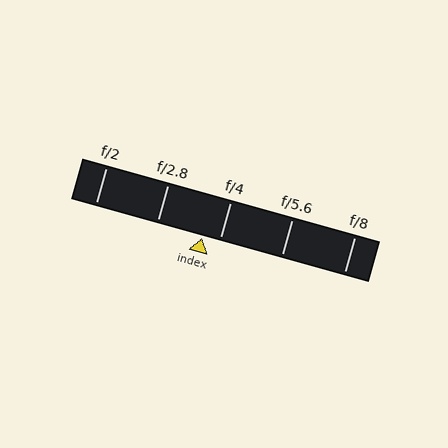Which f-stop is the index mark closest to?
The index mark is closest to f/4.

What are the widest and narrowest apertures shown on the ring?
The widest aperture shown is f/2 and the narrowest is f/8.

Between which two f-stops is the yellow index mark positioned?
The index mark is between f/2.8 and f/4.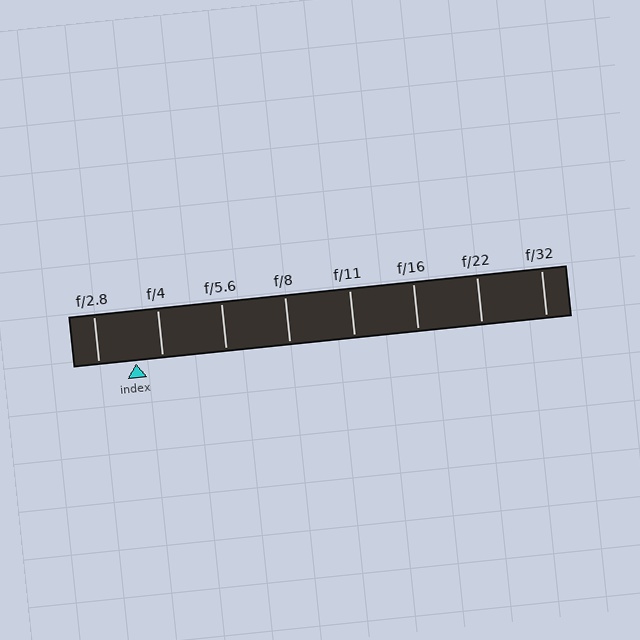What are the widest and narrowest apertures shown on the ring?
The widest aperture shown is f/2.8 and the narrowest is f/32.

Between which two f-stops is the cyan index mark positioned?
The index mark is between f/2.8 and f/4.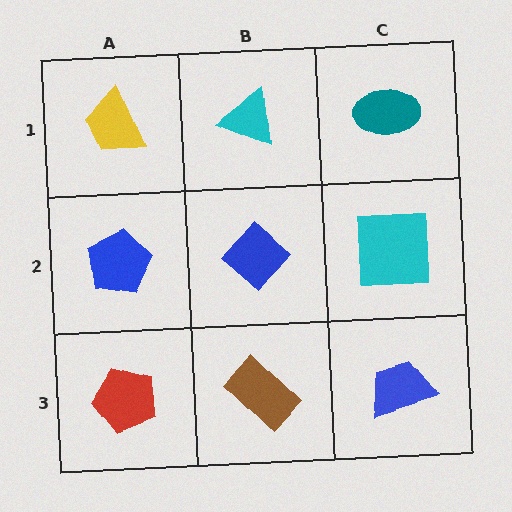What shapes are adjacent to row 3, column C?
A cyan square (row 2, column C), a brown rectangle (row 3, column B).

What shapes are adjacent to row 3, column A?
A blue pentagon (row 2, column A), a brown rectangle (row 3, column B).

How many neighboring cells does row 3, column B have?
3.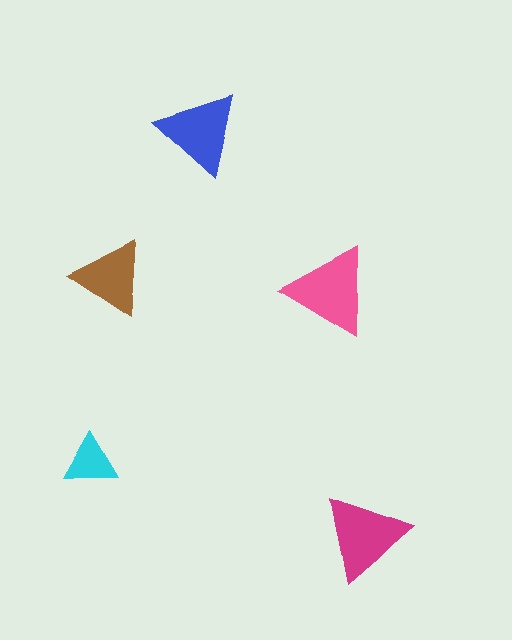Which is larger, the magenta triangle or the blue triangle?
The magenta one.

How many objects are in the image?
There are 5 objects in the image.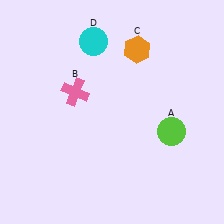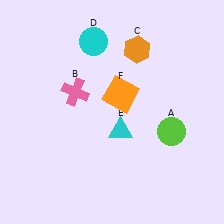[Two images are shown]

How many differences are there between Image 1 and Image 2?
There are 2 differences between the two images.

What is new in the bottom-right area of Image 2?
A cyan triangle (E) was added in the bottom-right area of Image 2.